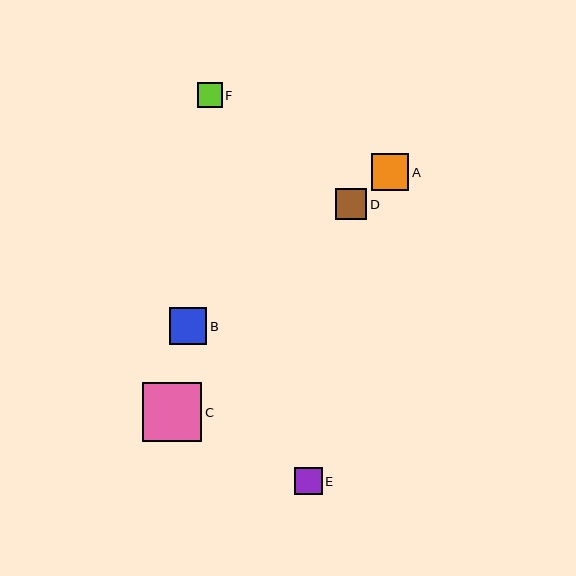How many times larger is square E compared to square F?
Square E is approximately 1.1 times the size of square F.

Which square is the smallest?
Square F is the smallest with a size of approximately 25 pixels.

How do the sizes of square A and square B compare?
Square A and square B are approximately the same size.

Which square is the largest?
Square C is the largest with a size of approximately 59 pixels.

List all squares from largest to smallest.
From largest to smallest: C, A, B, D, E, F.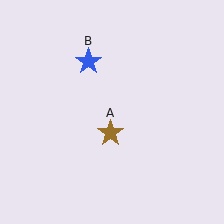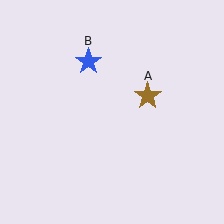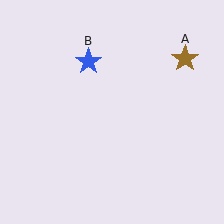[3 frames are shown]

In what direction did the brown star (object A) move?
The brown star (object A) moved up and to the right.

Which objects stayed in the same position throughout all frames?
Blue star (object B) remained stationary.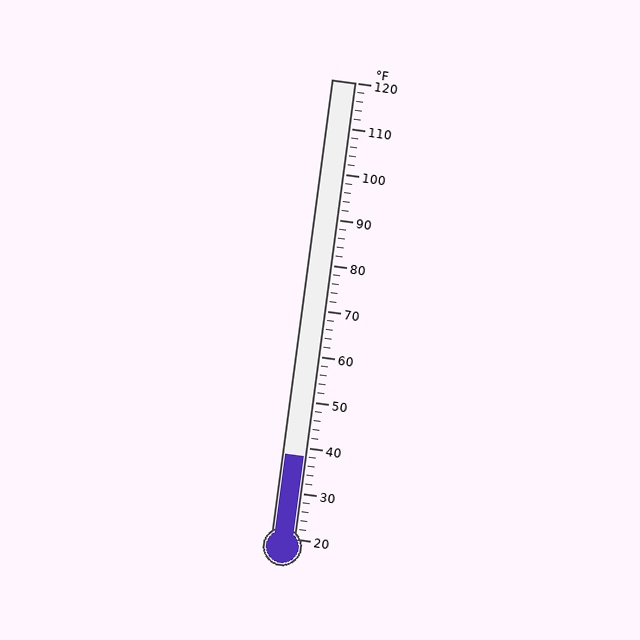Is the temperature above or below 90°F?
The temperature is below 90°F.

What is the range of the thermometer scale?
The thermometer scale ranges from 20°F to 120°F.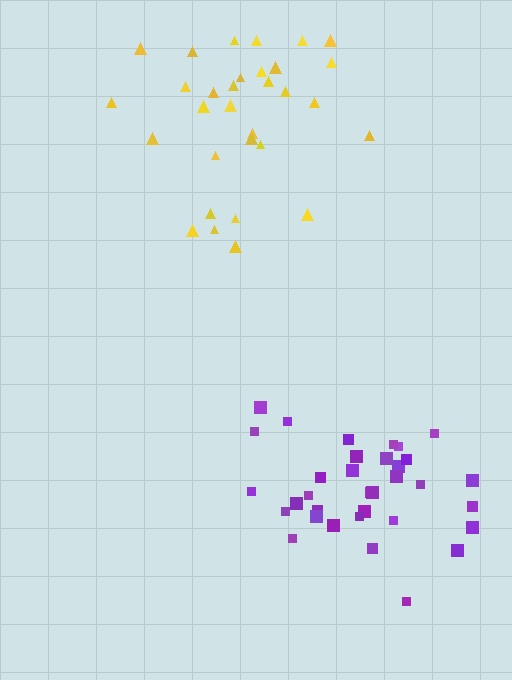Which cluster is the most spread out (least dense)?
Purple.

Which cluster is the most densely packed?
Yellow.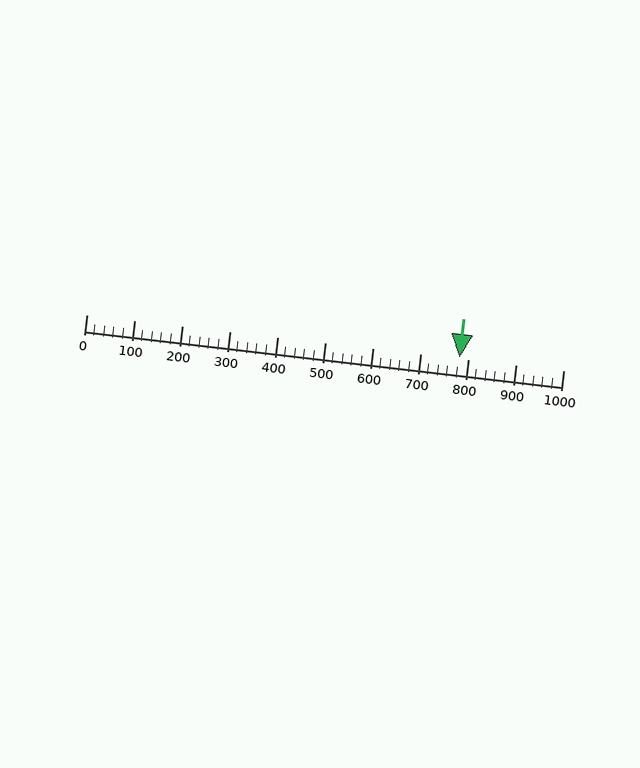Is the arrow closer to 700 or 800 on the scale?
The arrow is closer to 800.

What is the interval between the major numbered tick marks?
The major tick marks are spaced 100 units apart.